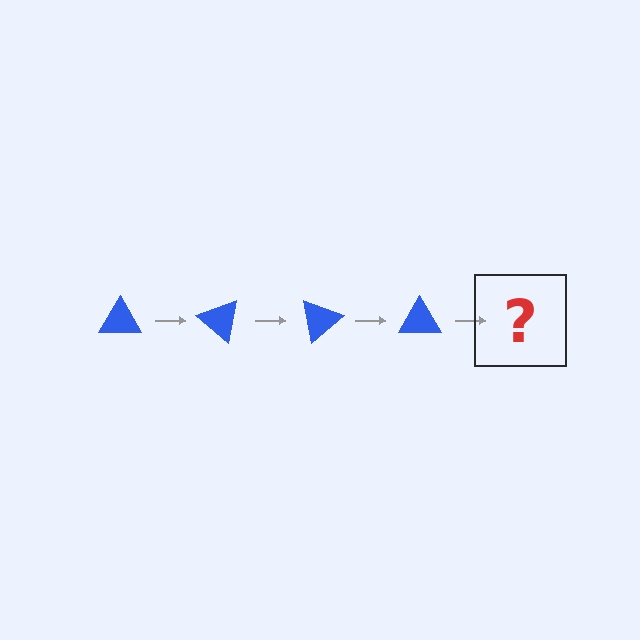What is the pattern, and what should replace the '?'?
The pattern is that the triangle rotates 40 degrees each step. The '?' should be a blue triangle rotated 160 degrees.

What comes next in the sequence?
The next element should be a blue triangle rotated 160 degrees.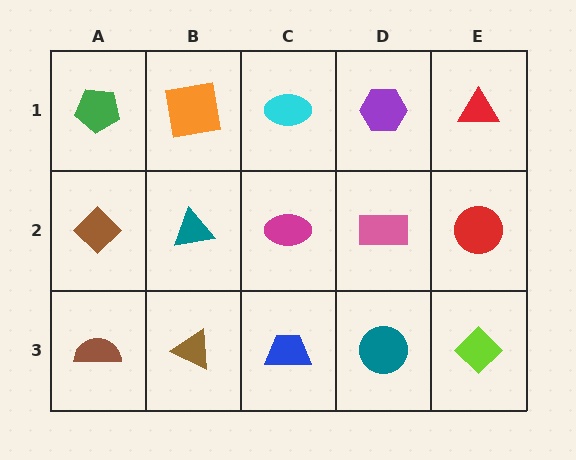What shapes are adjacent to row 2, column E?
A red triangle (row 1, column E), a lime diamond (row 3, column E), a pink rectangle (row 2, column D).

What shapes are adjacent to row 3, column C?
A magenta ellipse (row 2, column C), a brown triangle (row 3, column B), a teal circle (row 3, column D).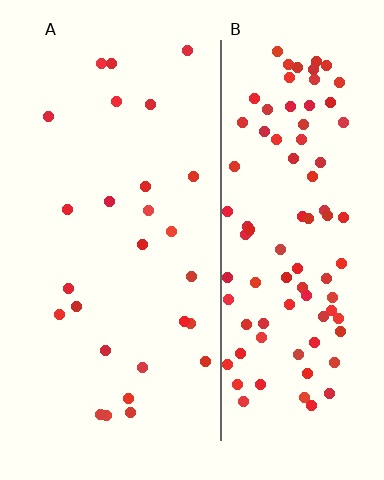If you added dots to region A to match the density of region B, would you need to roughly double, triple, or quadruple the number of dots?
Approximately quadruple.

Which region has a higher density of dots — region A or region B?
B (the right).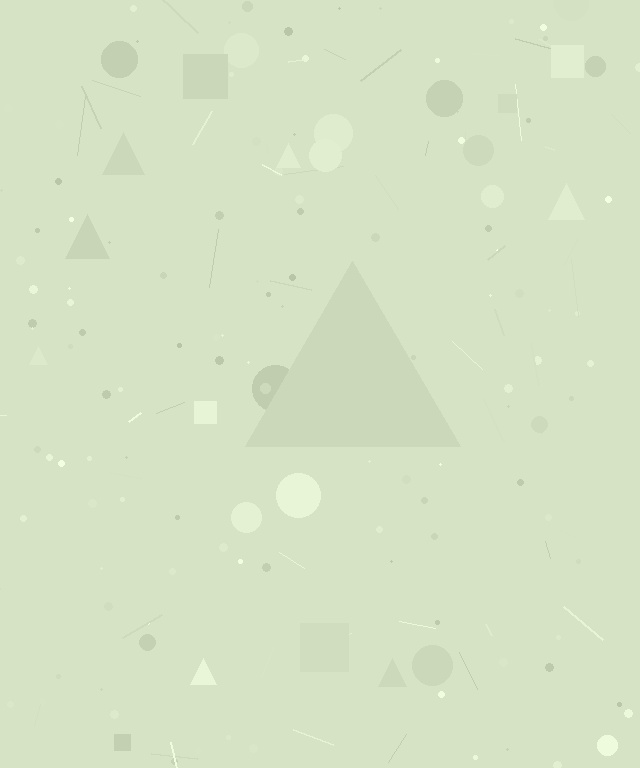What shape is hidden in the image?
A triangle is hidden in the image.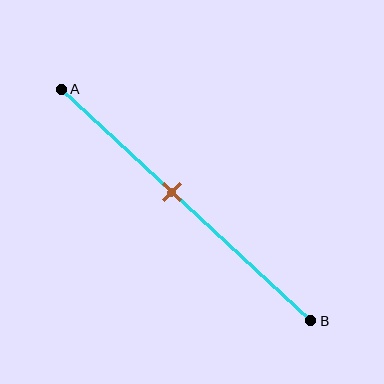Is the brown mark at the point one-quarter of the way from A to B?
No, the mark is at about 45% from A, not at the 25% one-quarter point.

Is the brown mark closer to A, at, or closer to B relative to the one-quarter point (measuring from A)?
The brown mark is closer to point B than the one-quarter point of segment AB.